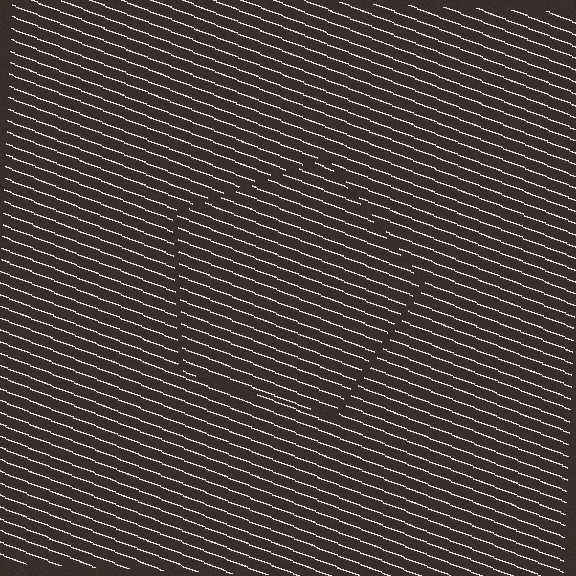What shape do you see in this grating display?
An illusory pentagon. The interior of the shape contains the same grating, shifted by half a period — the contour is defined by the phase discontinuity where line-ends from the inner and outer gratings abut.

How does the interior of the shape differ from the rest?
The interior of the shape contains the same grating, shifted by half a period — the contour is defined by the phase discontinuity where line-ends from the inner and outer gratings abut.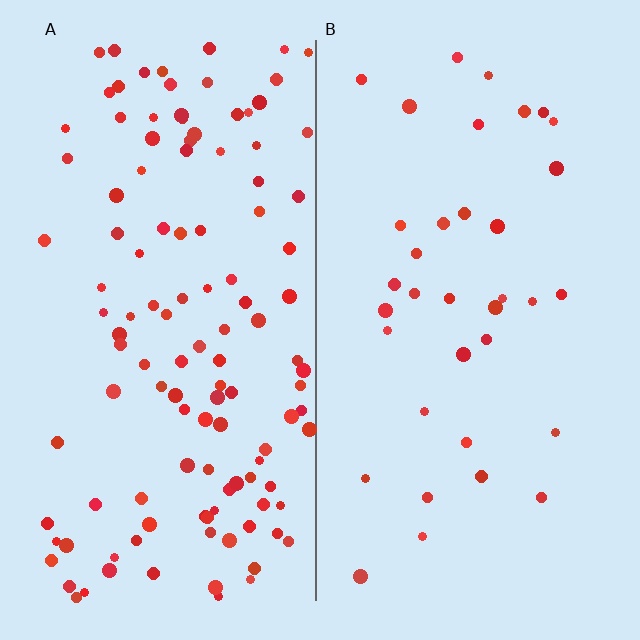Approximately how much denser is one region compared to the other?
Approximately 3.4× — region A over region B.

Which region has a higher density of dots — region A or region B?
A (the left).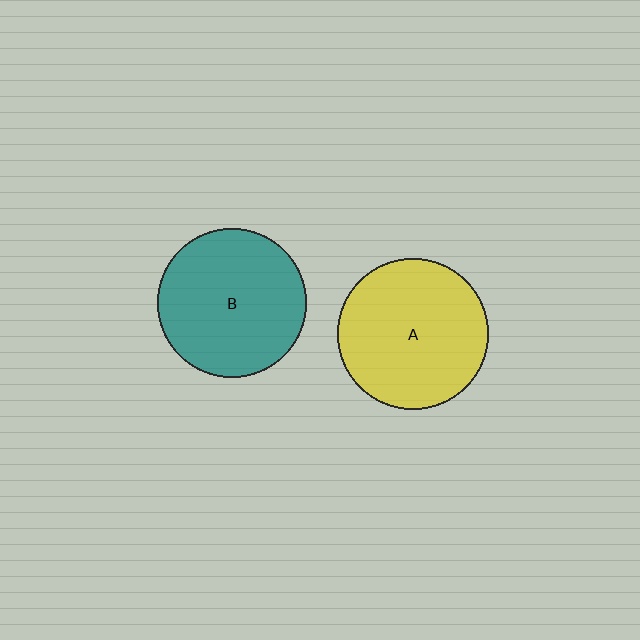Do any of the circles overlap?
No, none of the circles overlap.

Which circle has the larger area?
Circle A (yellow).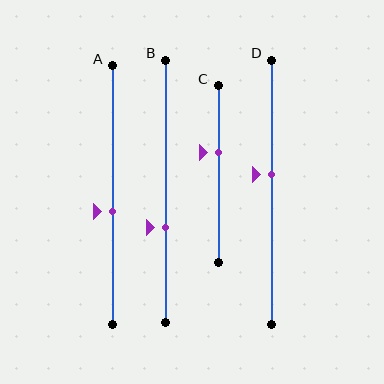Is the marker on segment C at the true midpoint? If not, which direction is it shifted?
No, the marker on segment C is shifted upward by about 13% of the segment length.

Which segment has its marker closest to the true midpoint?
Segment A has its marker closest to the true midpoint.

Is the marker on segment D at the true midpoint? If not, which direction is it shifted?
No, the marker on segment D is shifted upward by about 7% of the segment length.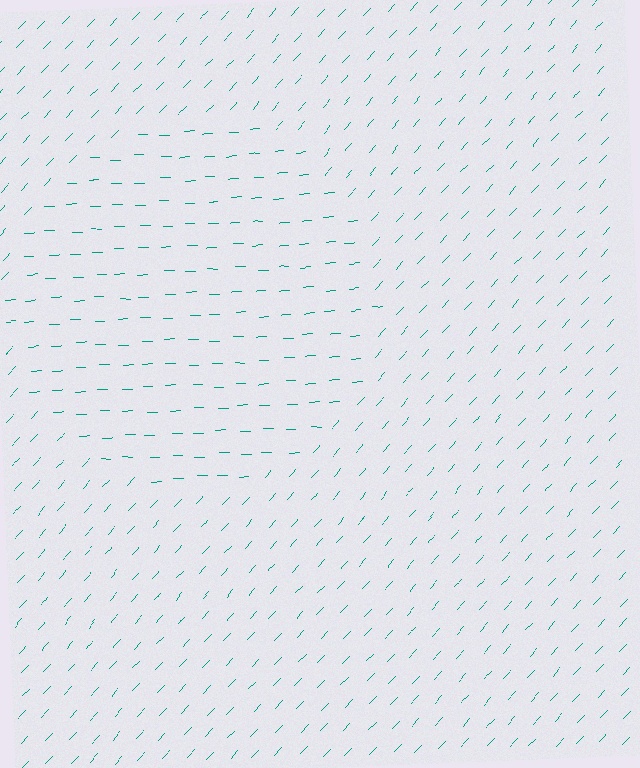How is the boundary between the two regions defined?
The boundary is defined purely by a change in line orientation (approximately 45 degrees difference). All lines are the same color and thickness.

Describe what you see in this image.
The image is filled with small teal line segments. A circle region in the image has lines oriented differently from the surrounding lines, creating a visible texture boundary.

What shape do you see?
I see a circle.